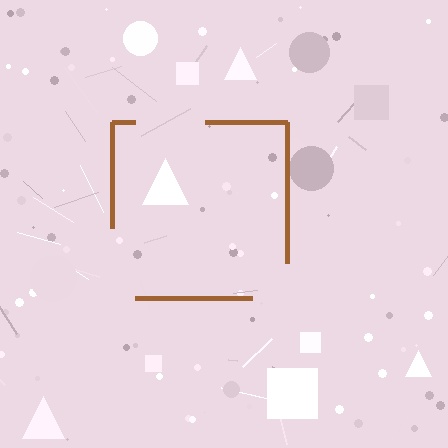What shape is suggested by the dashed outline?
The dashed outline suggests a square.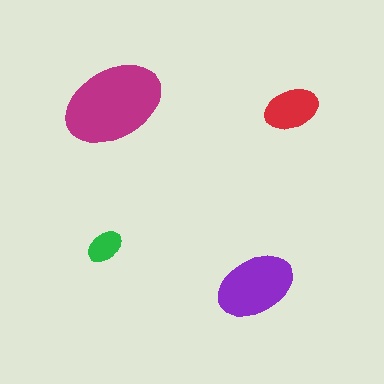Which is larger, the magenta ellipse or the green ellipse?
The magenta one.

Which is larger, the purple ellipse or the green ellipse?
The purple one.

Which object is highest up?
The magenta ellipse is topmost.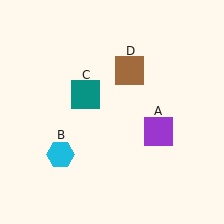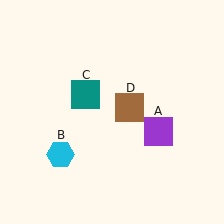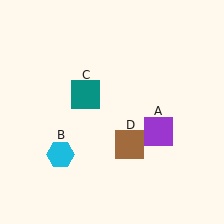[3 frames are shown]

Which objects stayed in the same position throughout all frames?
Purple square (object A) and cyan hexagon (object B) and teal square (object C) remained stationary.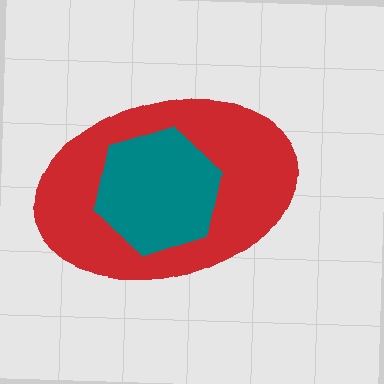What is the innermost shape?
The teal hexagon.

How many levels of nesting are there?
2.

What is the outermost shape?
The red ellipse.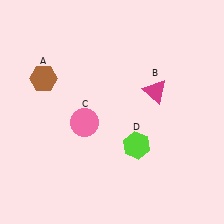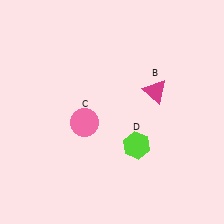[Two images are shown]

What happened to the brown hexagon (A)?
The brown hexagon (A) was removed in Image 2. It was in the top-left area of Image 1.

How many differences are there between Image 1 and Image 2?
There is 1 difference between the two images.